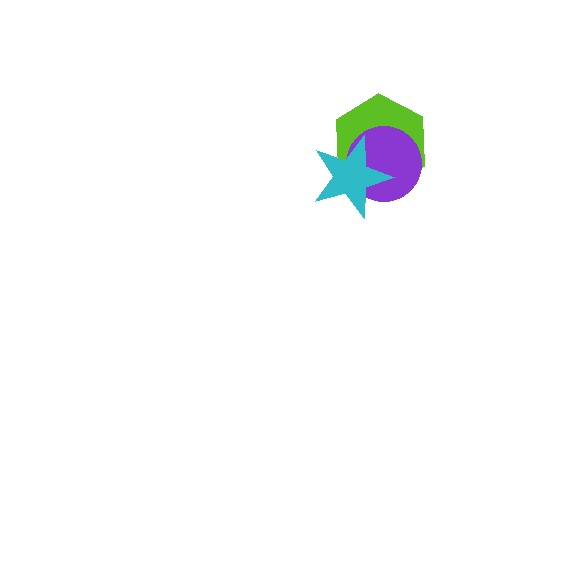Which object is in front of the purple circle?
The cyan star is in front of the purple circle.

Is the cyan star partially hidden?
No, no other shape covers it.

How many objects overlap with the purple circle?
2 objects overlap with the purple circle.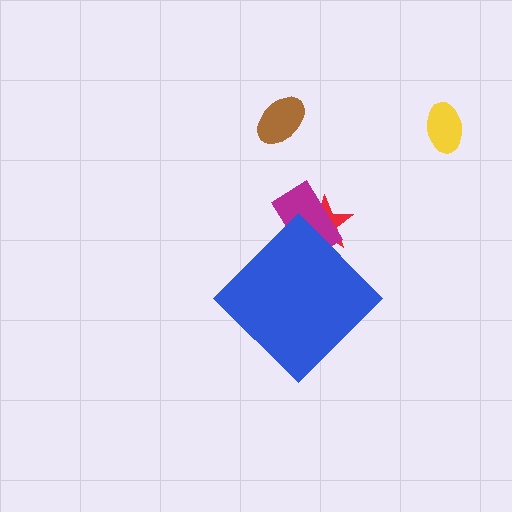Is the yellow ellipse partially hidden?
No, the yellow ellipse is fully visible.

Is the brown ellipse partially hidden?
No, the brown ellipse is fully visible.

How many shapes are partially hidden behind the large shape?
2 shapes are partially hidden.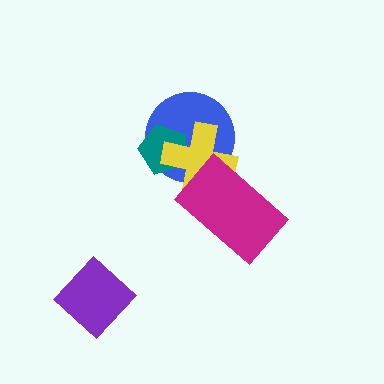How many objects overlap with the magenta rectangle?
2 objects overlap with the magenta rectangle.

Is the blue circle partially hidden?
Yes, it is partially covered by another shape.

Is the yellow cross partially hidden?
Yes, it is partially covered by another shape.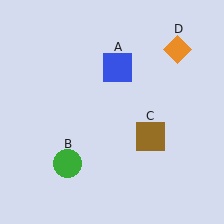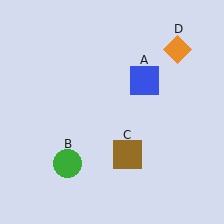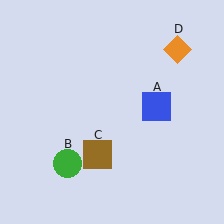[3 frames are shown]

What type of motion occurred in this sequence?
The blue square (object A), brown square (object C) rotated clockwise around the center of the scene.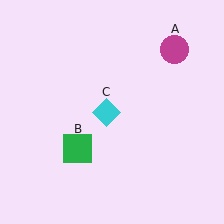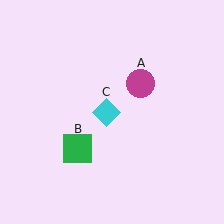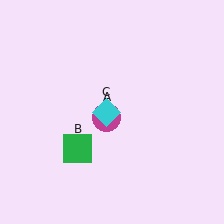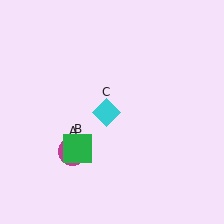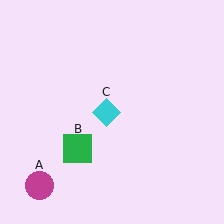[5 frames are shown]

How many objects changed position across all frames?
1 object changed position: magenta circle (object A).